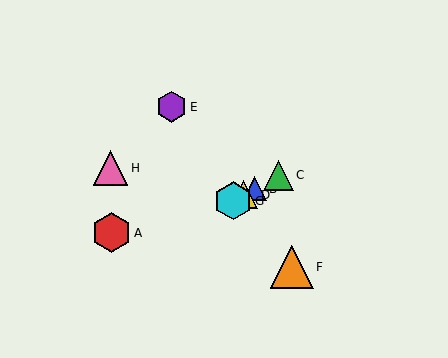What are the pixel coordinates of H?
Object H is at (110, 168).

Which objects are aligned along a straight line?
Objects B, C, D, G are aligned along a straight line.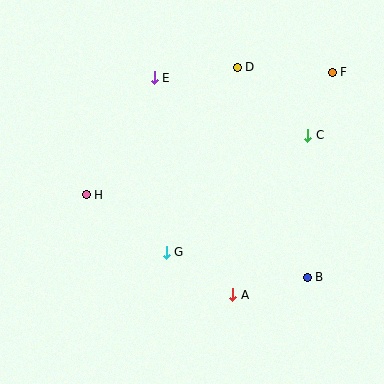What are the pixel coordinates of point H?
Point H is at (86, 195).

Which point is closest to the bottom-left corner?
Point H is closest to the bottom-left corner.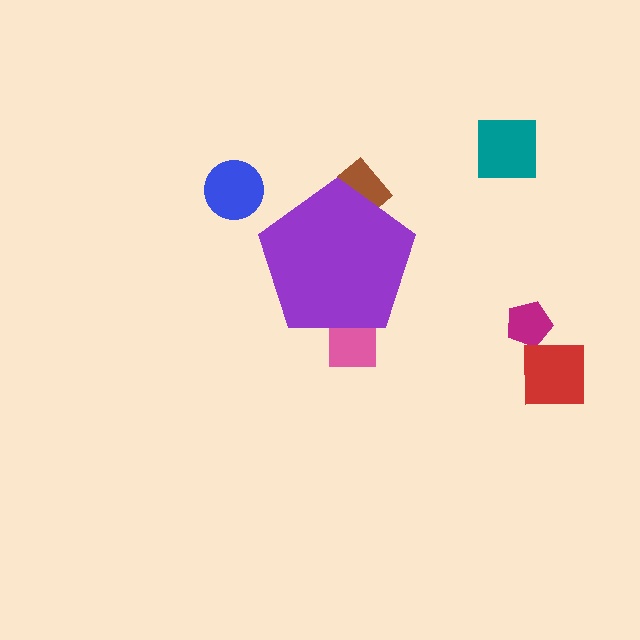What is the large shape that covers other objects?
A purple pentagon.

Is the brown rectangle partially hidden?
Yes, the brown rectangle is partially hidden behind the purple pentagon.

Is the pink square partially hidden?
Yes, the pink square is partially hidden behind the purple pentagon.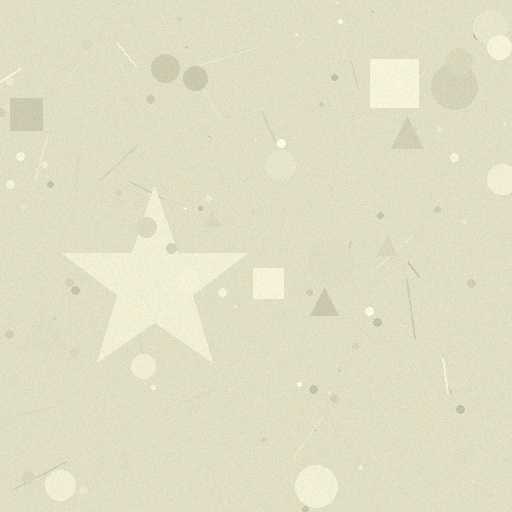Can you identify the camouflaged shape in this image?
The camouflaged shape is a star.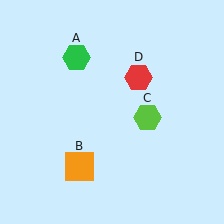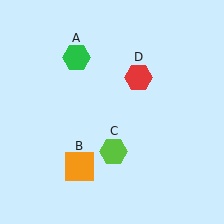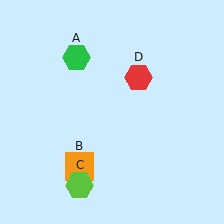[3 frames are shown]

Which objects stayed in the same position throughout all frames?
Green hexagon (object A) and orange square (object B) and red hexagon (object D) remained stationary.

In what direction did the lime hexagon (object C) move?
The lime hexagon (object C) moved down and to the left.